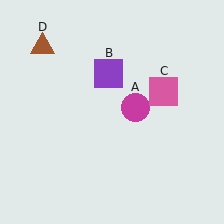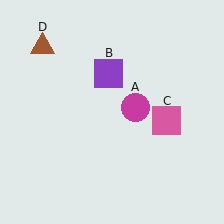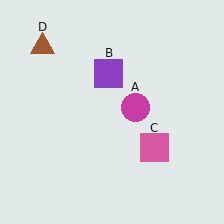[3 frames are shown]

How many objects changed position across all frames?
1 object changed position: pink square (object C).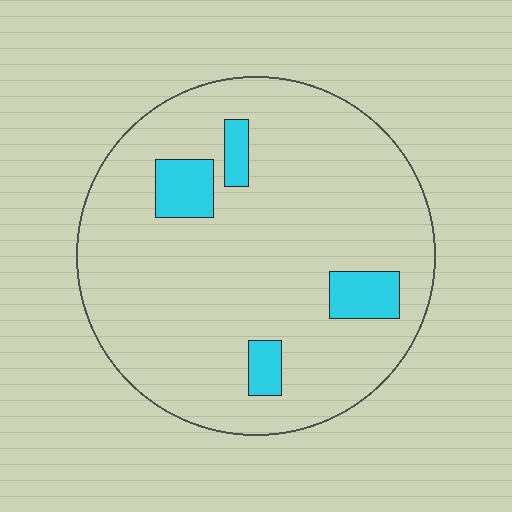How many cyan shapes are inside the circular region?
4.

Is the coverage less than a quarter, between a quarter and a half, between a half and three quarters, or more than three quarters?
Less than a quarter.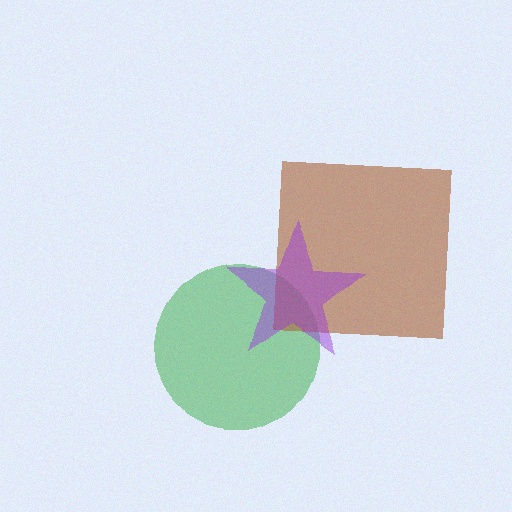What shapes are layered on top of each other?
The layered shapes are: a green circle, a brown square, a purple star.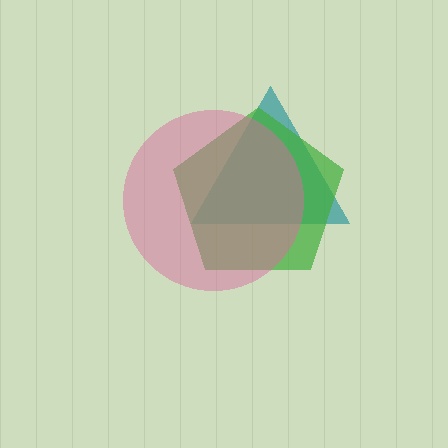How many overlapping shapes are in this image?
There are 3 overlapping shapes in the image.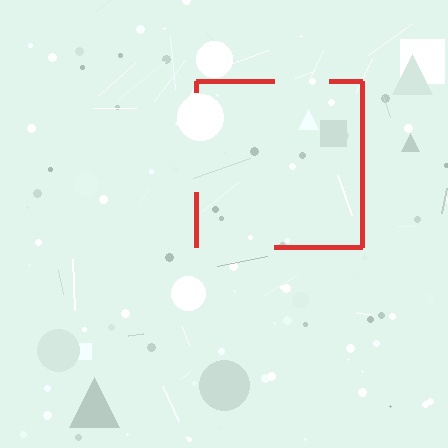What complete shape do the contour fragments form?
The contour fragments form a square.